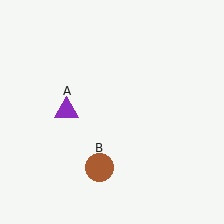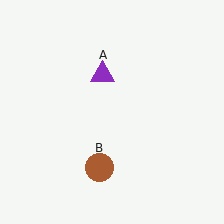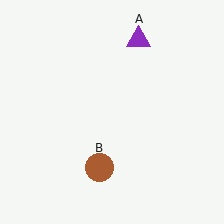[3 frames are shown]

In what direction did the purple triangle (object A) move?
The purple triangle (object A) moved up and to the right.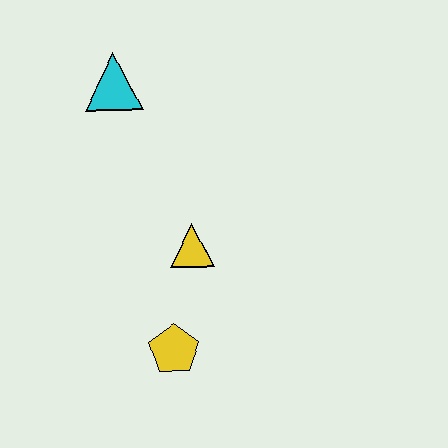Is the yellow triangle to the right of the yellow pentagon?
Yes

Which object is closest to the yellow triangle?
The yellow pentagon is closest to the yellow triangle.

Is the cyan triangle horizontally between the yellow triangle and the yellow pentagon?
No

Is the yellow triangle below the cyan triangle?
Yes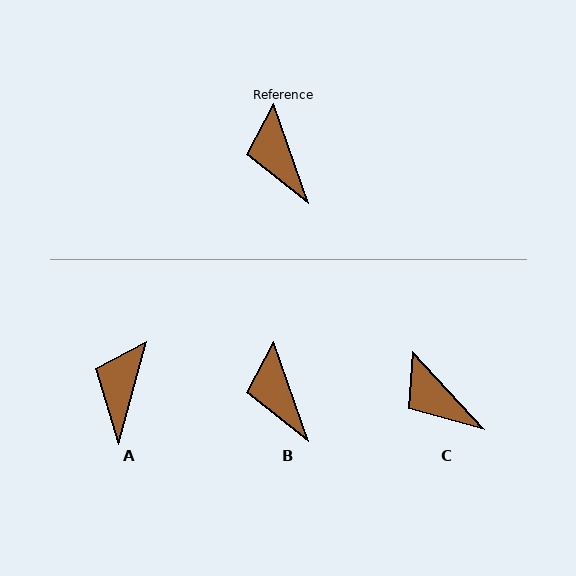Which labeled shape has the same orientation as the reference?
B.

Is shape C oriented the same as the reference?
No, it is off by about 23 degrees.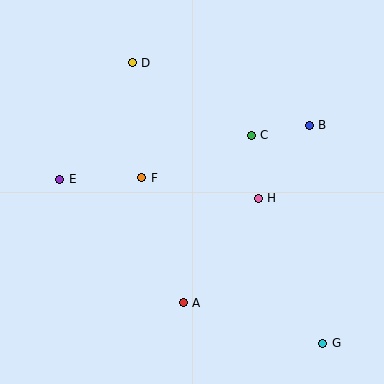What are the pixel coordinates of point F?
Point F is at (142, 178).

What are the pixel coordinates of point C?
Point C is at (251, 135).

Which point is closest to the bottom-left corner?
Point A is closest to the bottom-left corner.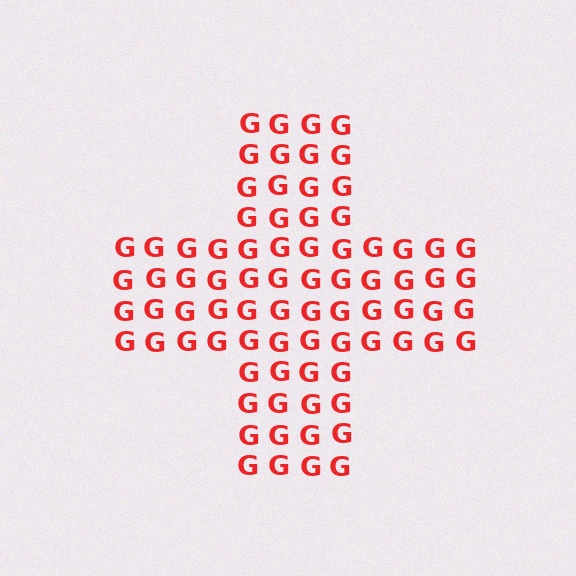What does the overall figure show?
The overall figure shows a cross.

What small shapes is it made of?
It is made of small letter G's.